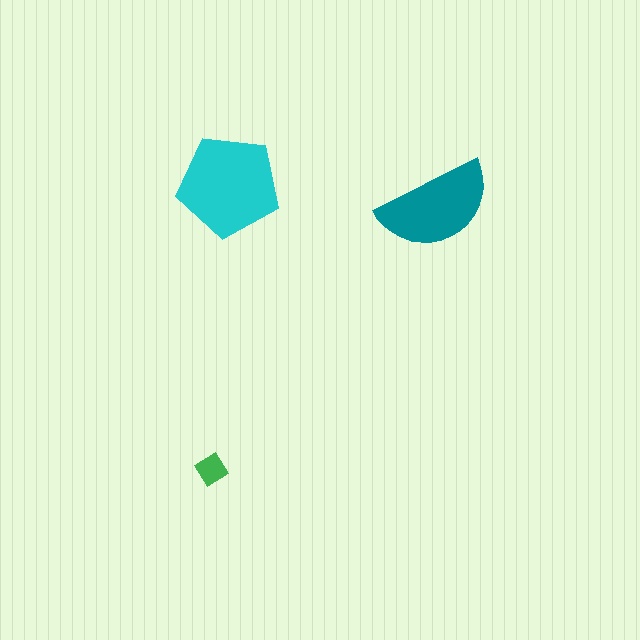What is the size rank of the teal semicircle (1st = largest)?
2nd.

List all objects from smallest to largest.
The green diamond, the teal semicircle, the cyan pentagon.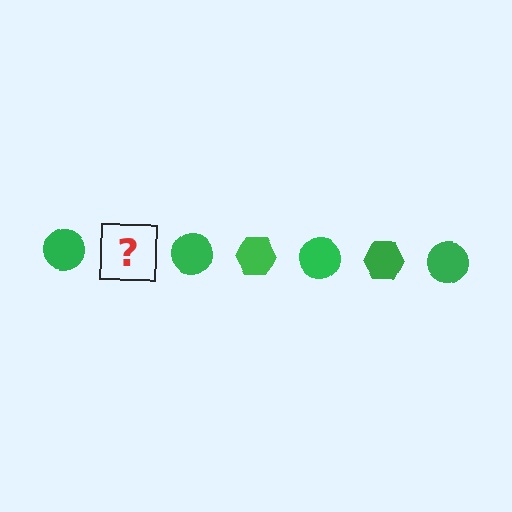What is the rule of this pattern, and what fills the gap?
The rule is that the pattern cycles through circle, hexagon shapes in green. The gap should be filled with a green hexagon.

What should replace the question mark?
The question mark should be replaced with a green hexagon.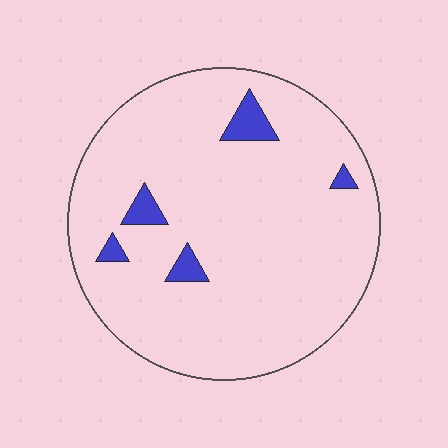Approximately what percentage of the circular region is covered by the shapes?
Approximately 5%.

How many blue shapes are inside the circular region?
5.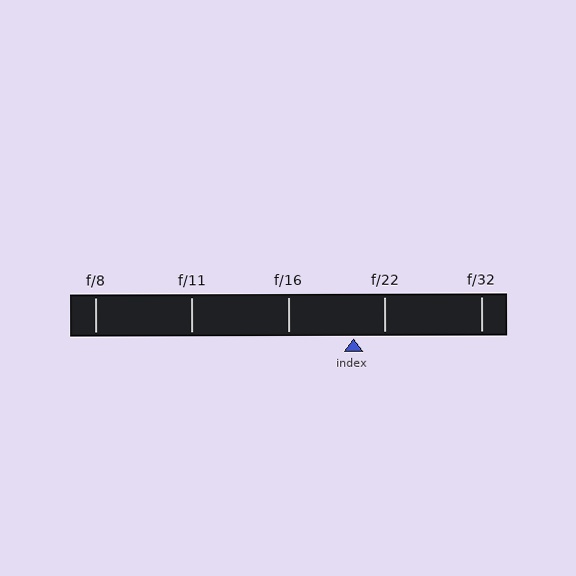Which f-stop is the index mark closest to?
The index mark is closest to f/22.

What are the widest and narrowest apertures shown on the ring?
The widest aperture shown is f/8 and the narrowest is f/32.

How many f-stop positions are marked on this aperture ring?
There are 5 f-stop positions marked.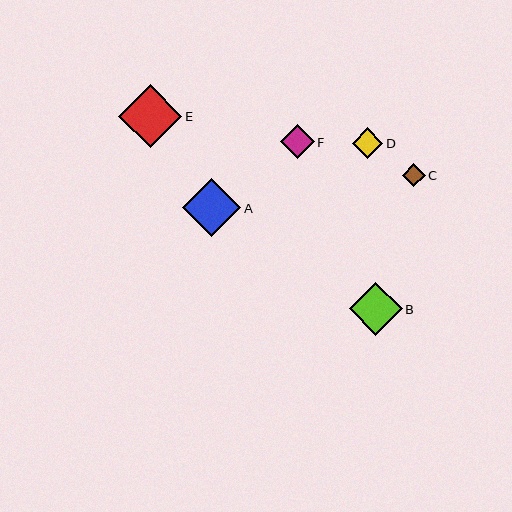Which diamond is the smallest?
Diamond C is the smallest with a size of approximately 23 pixels.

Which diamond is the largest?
Diamond E is the largest with a size of approximately 63 pixels.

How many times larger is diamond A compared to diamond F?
Diamond A is approximately 1.7 times the size of diamond F.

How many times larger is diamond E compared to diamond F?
Diamond E is approximately 1.9 times the size of diamond F.